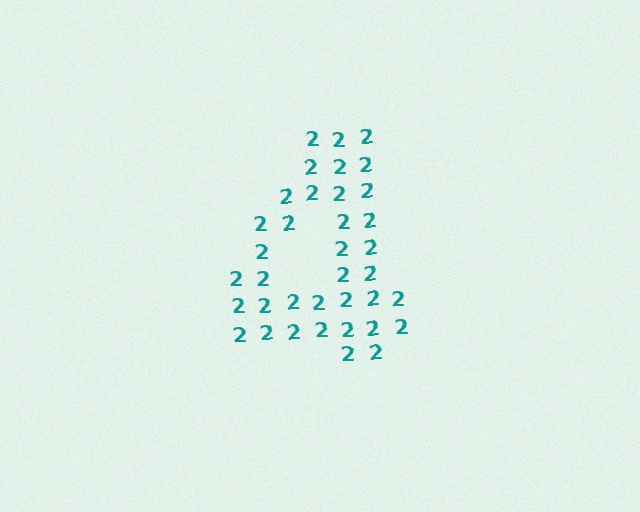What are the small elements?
The small elements are digit 2's.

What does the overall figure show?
The overall figure shows the digit 4.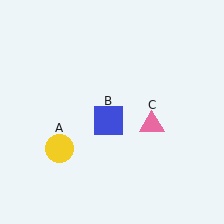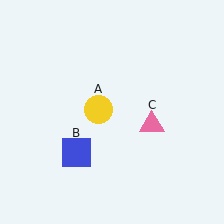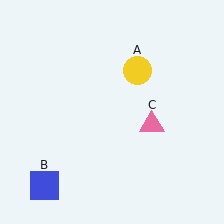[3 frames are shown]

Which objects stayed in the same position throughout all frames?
Pink triangle (object C) remained stationary.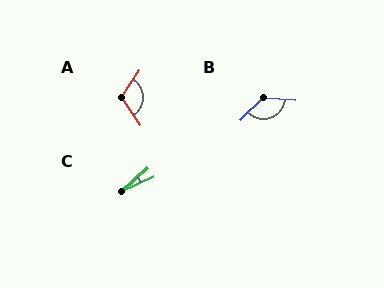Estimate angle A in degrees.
Approximately 112 degrees.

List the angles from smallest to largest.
C (18°), A (112°), B (131°).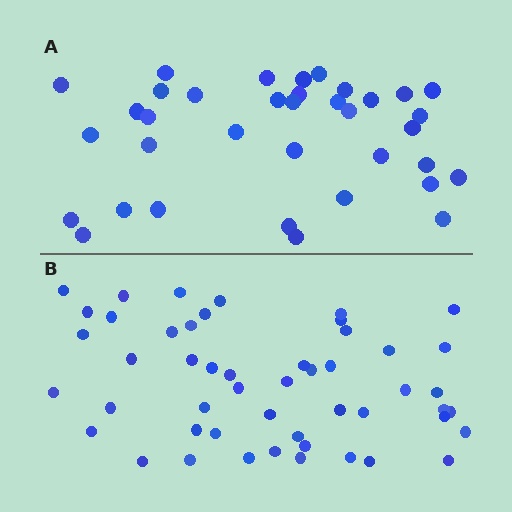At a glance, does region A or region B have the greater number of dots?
Region B (the bottom region) has more dots.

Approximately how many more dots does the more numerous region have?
Region B has approximately 15 more dots than region A.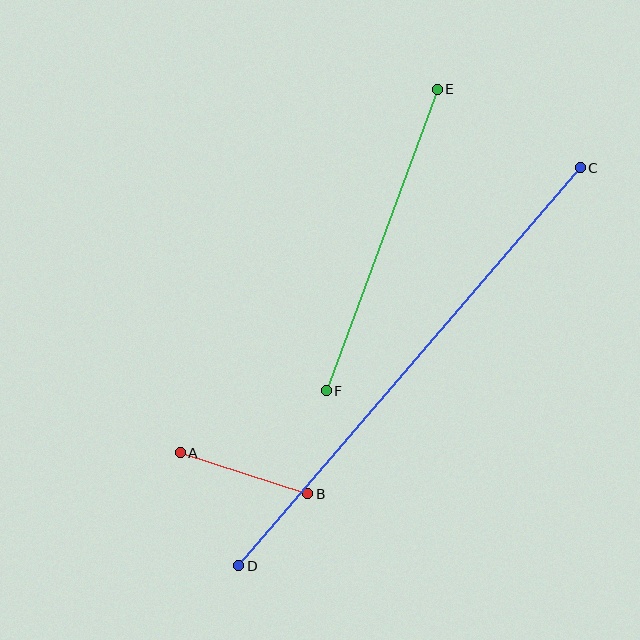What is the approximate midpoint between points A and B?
The midpoint is at approximately (244, 473) pixels.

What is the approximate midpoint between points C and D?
The midpoint is at approximately (410, 367) pixels.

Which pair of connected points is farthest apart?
Points C and D are farthest apart.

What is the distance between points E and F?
The distance is approximately 321 pixels.